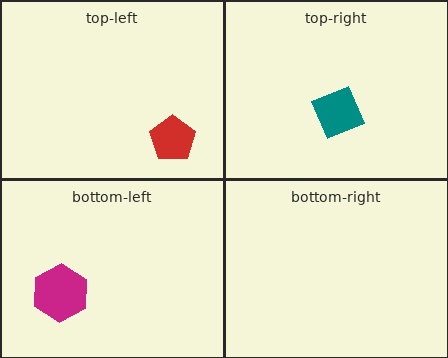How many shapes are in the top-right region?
1.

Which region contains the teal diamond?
The top-right region.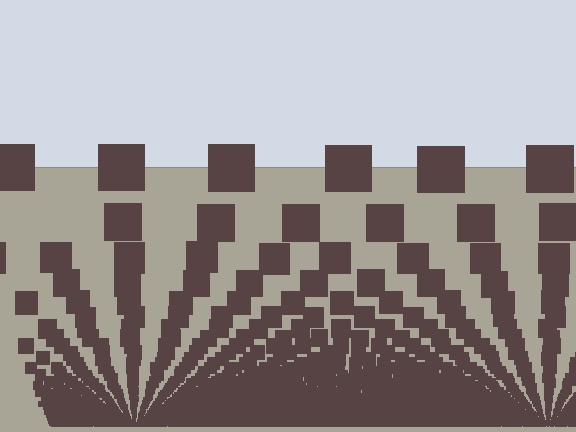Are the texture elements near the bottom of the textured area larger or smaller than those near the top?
Smaller. The gradient is inverted — elements near the bottom are smaller and denser.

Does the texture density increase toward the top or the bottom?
Density increases toward the bottom.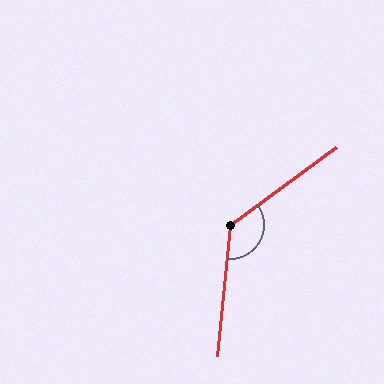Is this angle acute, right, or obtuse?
It is obtuse.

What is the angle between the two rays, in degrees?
Approximately 132 degrees.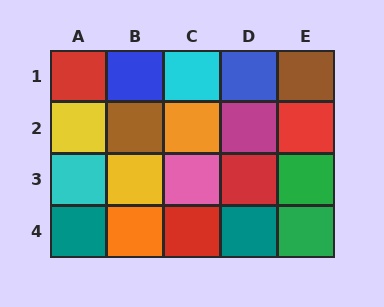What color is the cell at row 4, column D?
Teal.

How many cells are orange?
2 cells are orange.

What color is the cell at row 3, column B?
Yellow.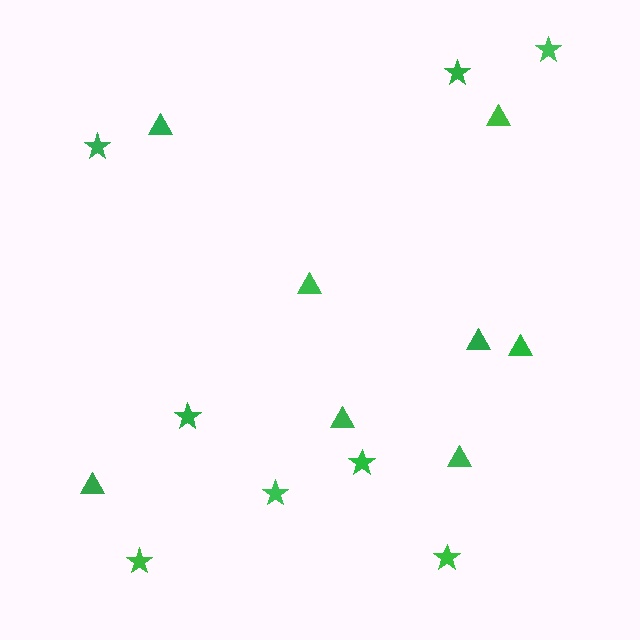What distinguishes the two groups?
There are 2 groups: one group of stars (8) and one group of triangles (8).